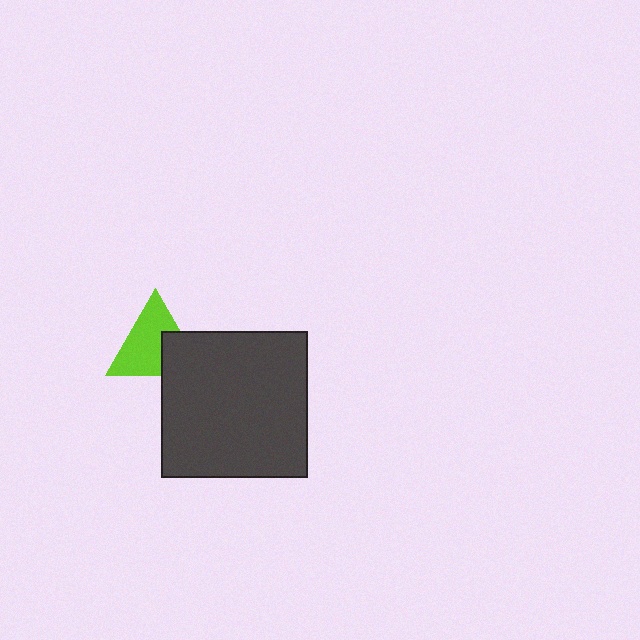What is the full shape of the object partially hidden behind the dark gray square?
The partially hidden object is a lime triangle.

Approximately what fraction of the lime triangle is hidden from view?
Roughly 32% of the lime triangle is hidden behind the dark gray square.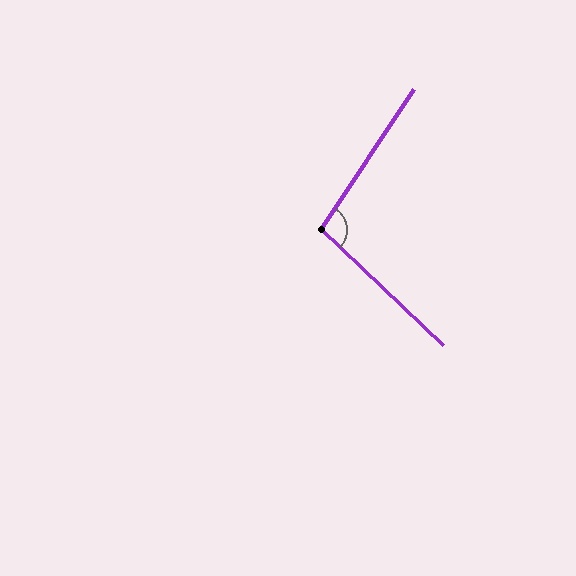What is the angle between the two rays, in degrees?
Approximately 100 degrees.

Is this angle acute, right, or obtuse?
It is obtuse.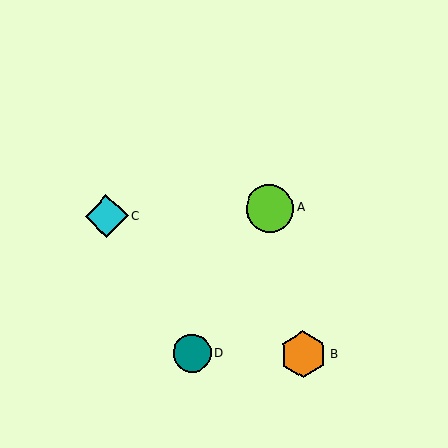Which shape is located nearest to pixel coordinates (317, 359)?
The orange hexagon (labeled B) at (303, 354) is nearest to that location.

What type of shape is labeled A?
Shape A is a lime circle.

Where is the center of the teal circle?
The center of the teal circle is at (192, 353).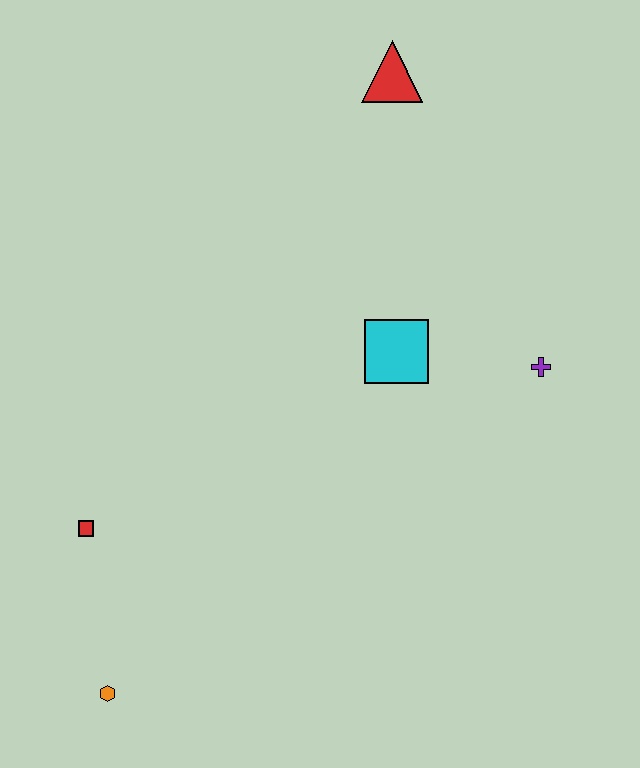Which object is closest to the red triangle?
The cyan square is closest to the red triangle.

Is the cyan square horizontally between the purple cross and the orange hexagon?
Yes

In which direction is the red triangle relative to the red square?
The red triangle is above the red square.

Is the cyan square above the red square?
Yes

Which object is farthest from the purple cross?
The orange hexagon is farthest from the purple cross.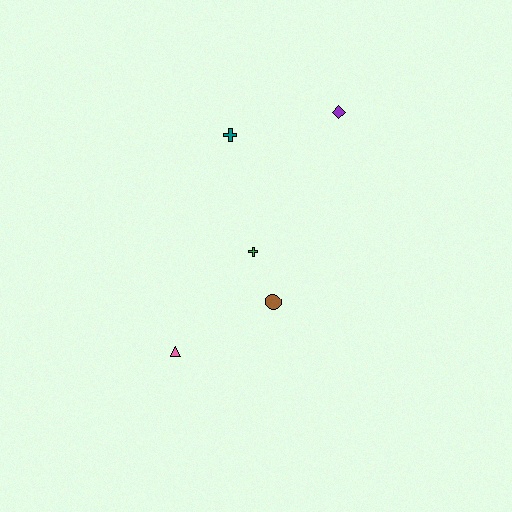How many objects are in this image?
There are 5 objects.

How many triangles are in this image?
There is 1 triangle.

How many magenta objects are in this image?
There are no magenta objects.